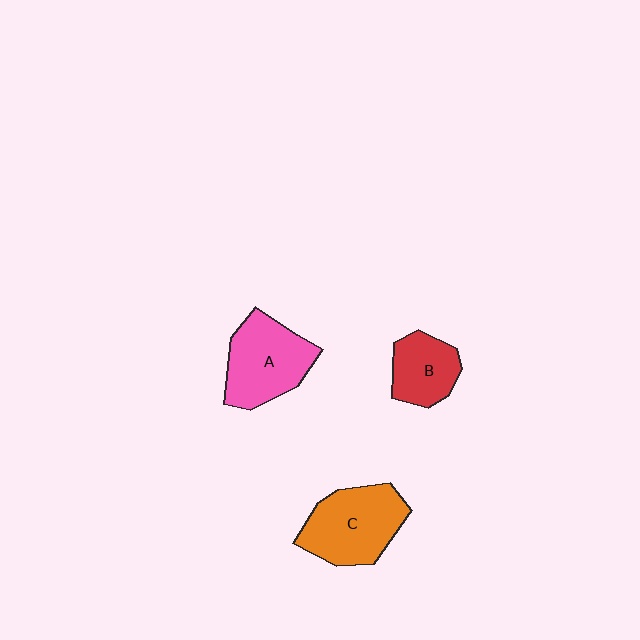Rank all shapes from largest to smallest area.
From largest to smallest: C (orange), A (pink), B (red).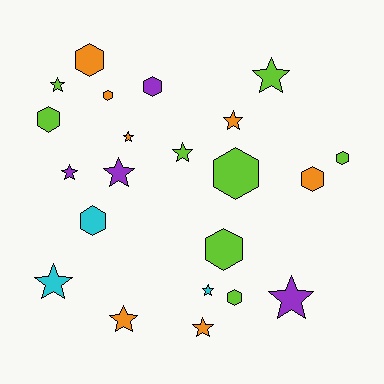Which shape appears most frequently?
Star, with 12 objects.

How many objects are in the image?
There are 22 objects.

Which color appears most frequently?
Lime, with 8 objects.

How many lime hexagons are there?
There are 5 lime hexagons.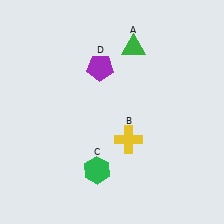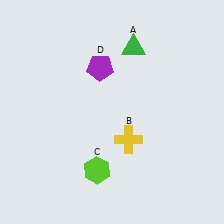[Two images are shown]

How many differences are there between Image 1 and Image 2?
There is 1 difference between the two images.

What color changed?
The hexagon (C) changed from green in Image 1 to lime in Image 2.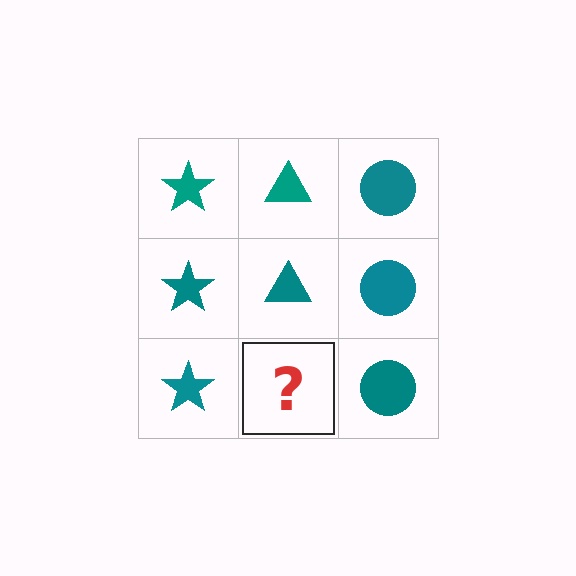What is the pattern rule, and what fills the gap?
The rule is that each column has a consistent shape. The gap should be filled with a teal triangle.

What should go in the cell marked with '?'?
The missing cell should contain a teal triangle.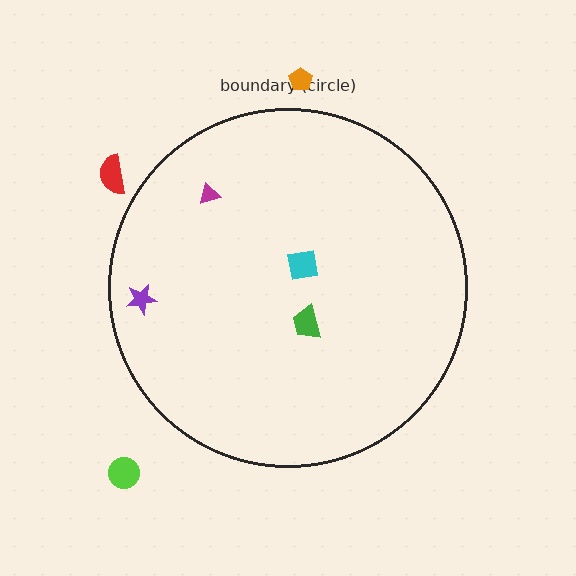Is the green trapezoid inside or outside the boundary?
Inside.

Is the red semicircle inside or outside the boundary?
Outside.